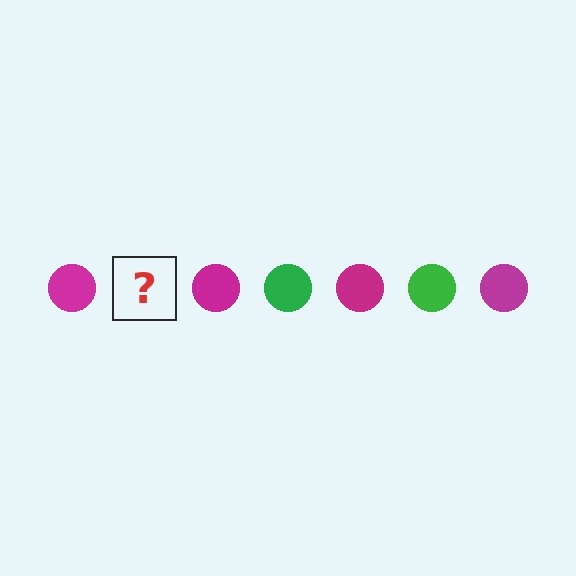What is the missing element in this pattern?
The missing element is a green circle.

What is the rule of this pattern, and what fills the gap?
The rule is that the pattern cycles through magenta, green circles. The gap should be filled with a green circle.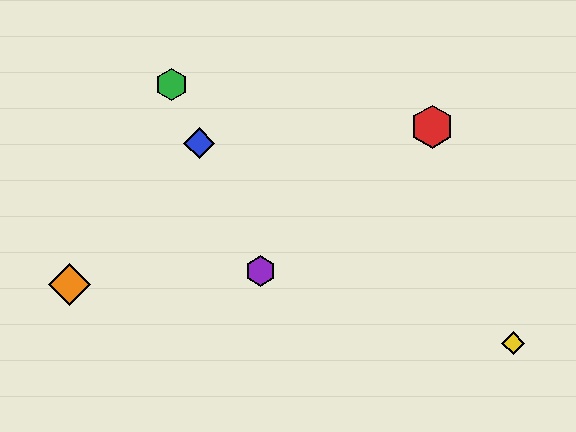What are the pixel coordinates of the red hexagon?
The red hexagon is at (432, 127).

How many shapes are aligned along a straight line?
3 shapes (the blue diamond, the green hexagon, the purple hexagon) are aligned along a straight line.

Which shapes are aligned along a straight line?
The blue diamond, the green hexagon, the purple hexagon are aligned along a straight line.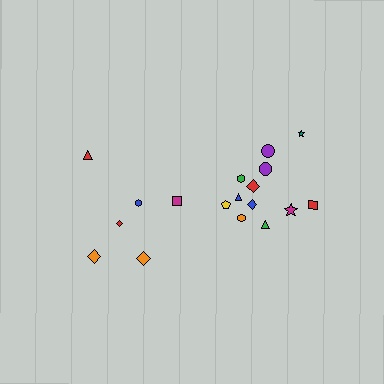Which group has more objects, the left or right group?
The right group.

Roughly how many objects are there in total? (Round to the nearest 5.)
Roughly 20 objects in total.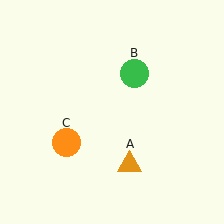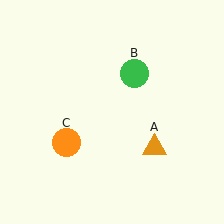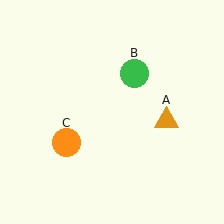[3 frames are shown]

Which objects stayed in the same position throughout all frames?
Green circle (object B) and orange circle (object C) remained stationary.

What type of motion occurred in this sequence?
The orange triangle (object A) rotated counterclockwise around the center of the scene.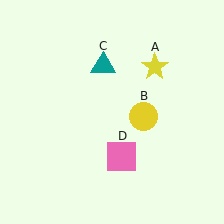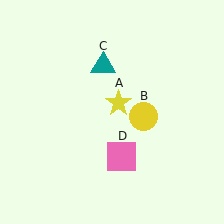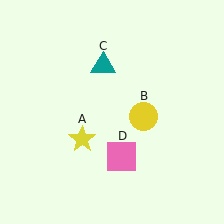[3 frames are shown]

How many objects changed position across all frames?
1 object changed position: yellow star (object A).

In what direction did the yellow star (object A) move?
The yellow star (object A) moved down and to the left.